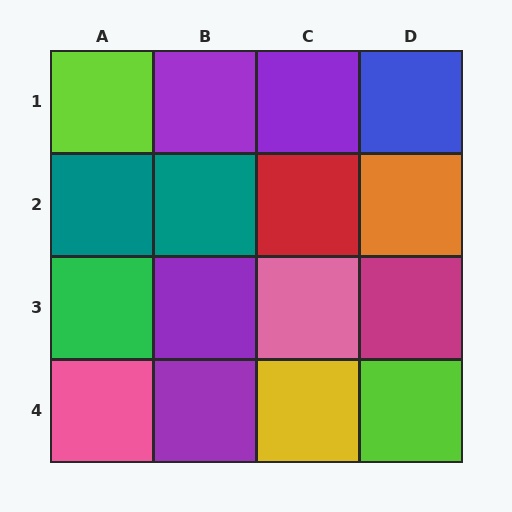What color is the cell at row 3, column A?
Green.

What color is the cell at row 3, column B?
Purple.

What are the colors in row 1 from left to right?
Lime, purple, purple, blue.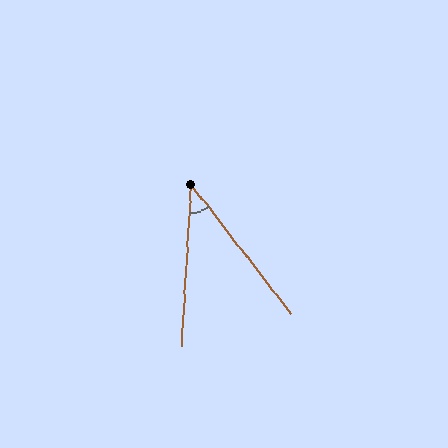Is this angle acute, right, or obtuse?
It is acute.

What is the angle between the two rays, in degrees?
Approximately 41 degrees.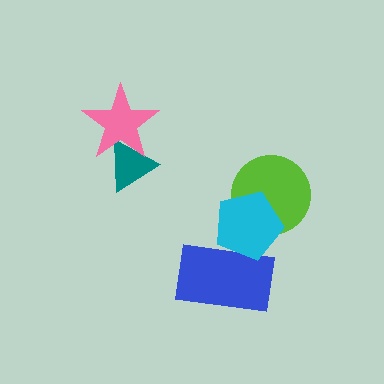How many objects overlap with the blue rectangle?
1 object overlaps with the blue rectangle.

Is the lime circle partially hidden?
Yes, it is partially covered by another shape.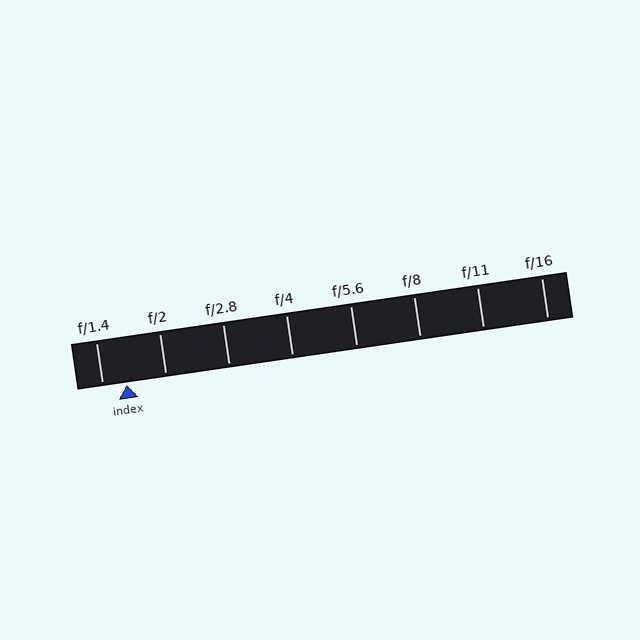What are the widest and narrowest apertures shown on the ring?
The widest aperture shown is f/1.4 and the narrowest is f/16.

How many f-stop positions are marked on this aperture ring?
There are 8 f-stop positions marked.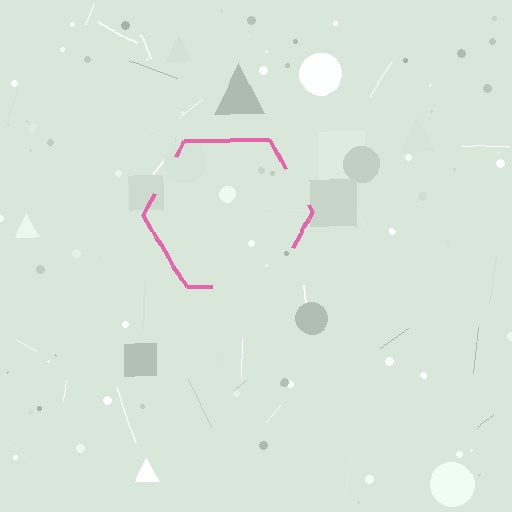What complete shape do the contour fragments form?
The contour fragments form a hexagon.